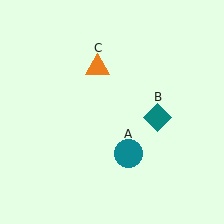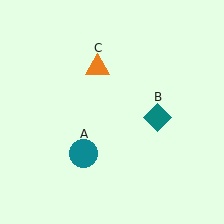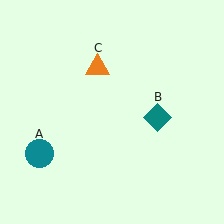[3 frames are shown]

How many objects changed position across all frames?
1 object changed position: teal circle (object A).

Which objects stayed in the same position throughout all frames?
Teal diamond (object B) and orange triangle (object C) remained stationary.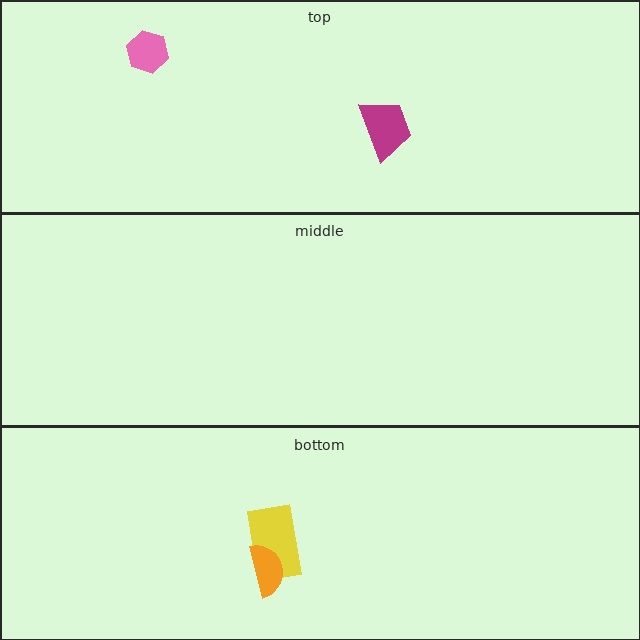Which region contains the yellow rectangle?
The bottom region.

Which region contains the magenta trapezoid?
The top region.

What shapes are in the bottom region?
The yellow rectangle, the orange semicircle.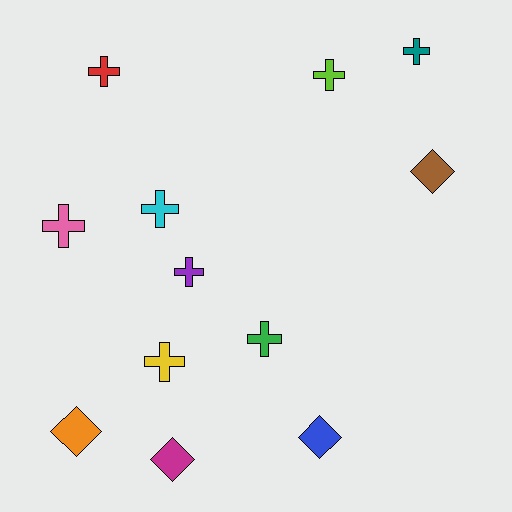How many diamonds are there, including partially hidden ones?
There are 4 diamonds.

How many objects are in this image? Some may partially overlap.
There are 12 objects.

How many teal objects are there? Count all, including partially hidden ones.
There is 1 teal object.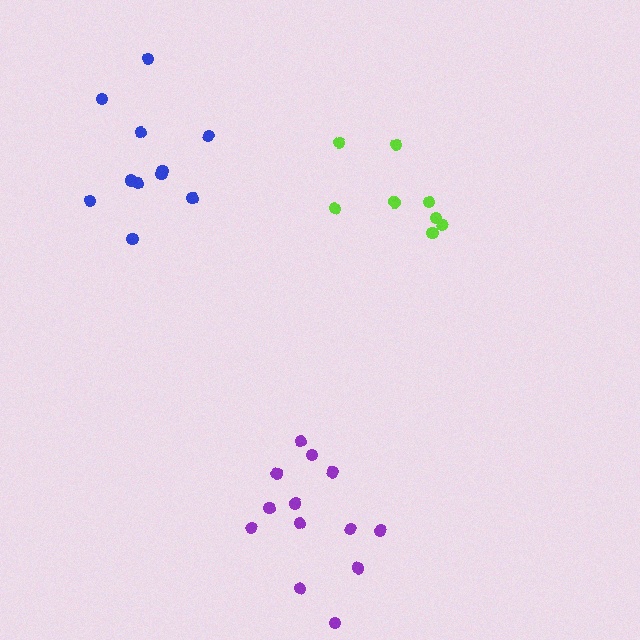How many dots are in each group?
Group 1: 8 dots, Group 2: 12 dots, Group 3: 13 dots (33 total).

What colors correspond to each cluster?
The clusters are colored: lime, blue, purple.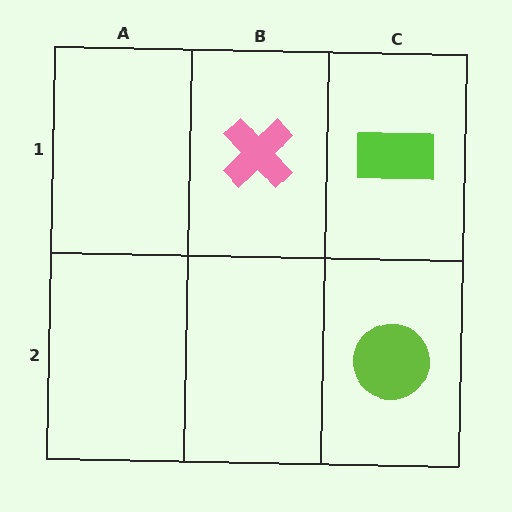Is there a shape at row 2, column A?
No, that cell is empty.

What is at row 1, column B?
A pink cross.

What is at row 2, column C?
A lime circle.